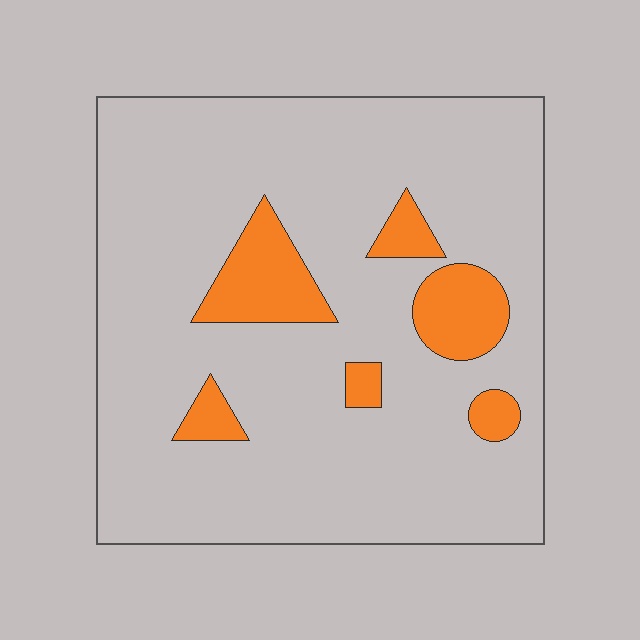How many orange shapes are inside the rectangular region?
6.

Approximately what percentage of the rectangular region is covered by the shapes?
Approximately 15%.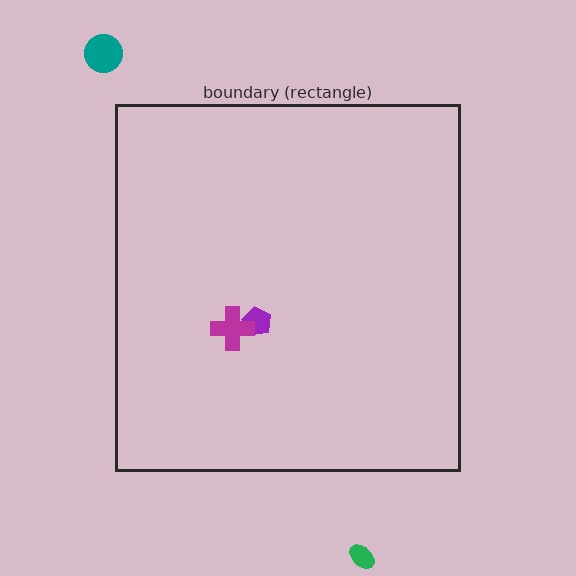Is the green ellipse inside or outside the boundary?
Outside.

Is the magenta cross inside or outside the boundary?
Inside.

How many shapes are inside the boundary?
2 inside, 2 outside.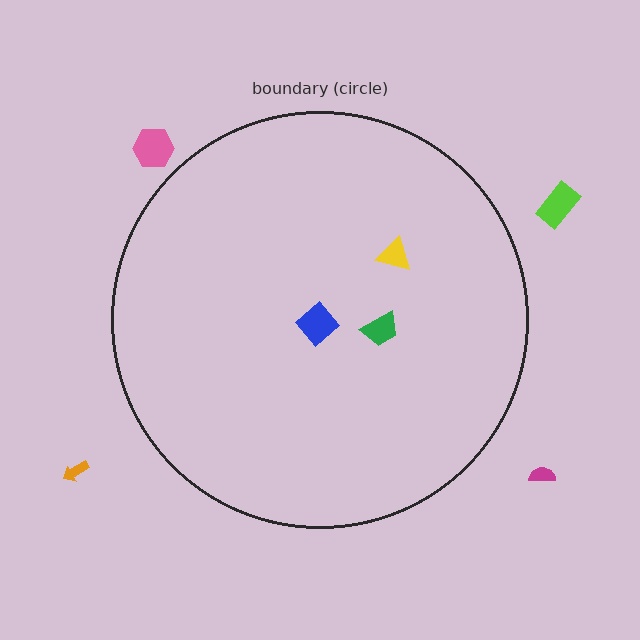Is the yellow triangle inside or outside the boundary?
Inside.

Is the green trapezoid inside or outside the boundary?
Inside.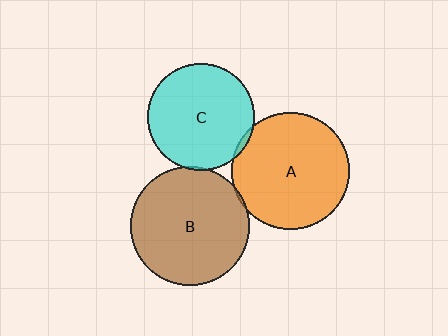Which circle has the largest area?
Circle B (brown).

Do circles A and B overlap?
Yes.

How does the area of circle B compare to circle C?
Approximately 1.2 times.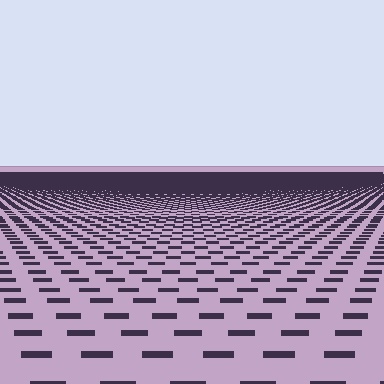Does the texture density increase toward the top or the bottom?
Density increases toward the top.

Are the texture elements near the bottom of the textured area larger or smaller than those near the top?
Larger. Near the bottom, elements are closer to the viewer and appear at a bigger on-screen size.